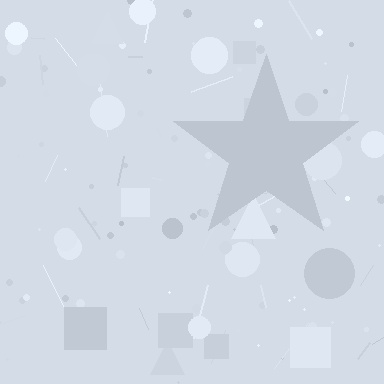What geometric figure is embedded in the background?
A star is embedded in the background.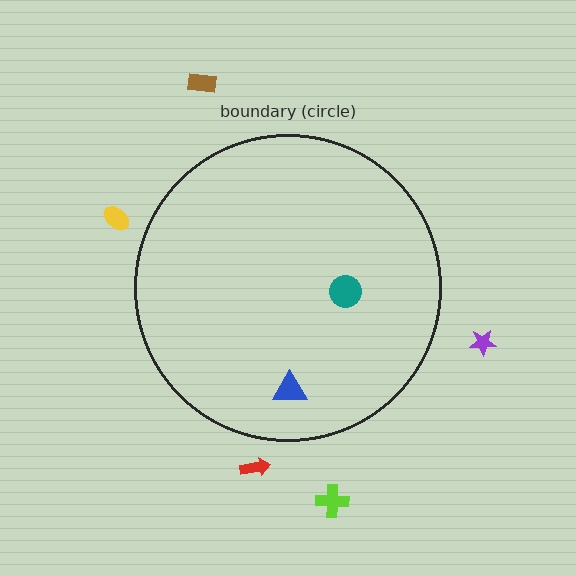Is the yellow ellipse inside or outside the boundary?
Outside.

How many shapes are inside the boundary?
2 inside, 5 outside.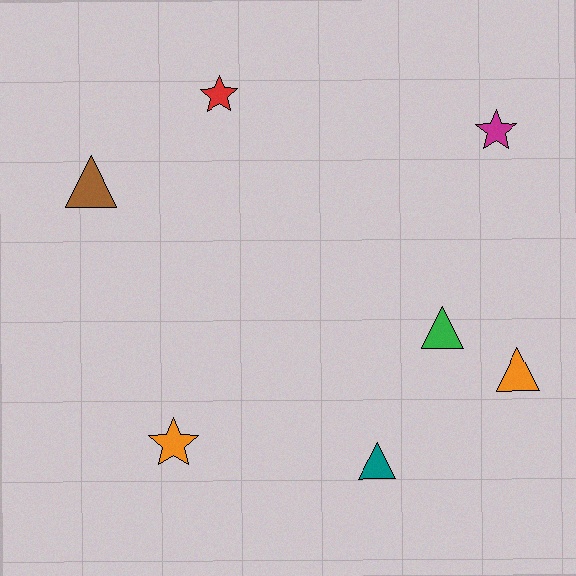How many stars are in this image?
There are 3 stars.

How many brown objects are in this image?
There is 1 brown object.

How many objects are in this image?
There are 7 objects.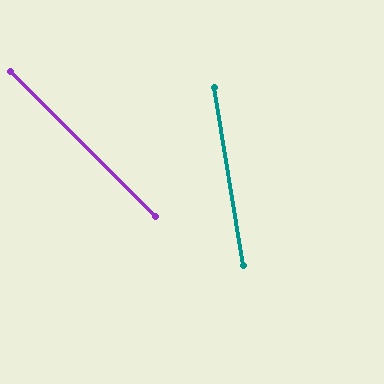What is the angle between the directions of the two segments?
Approximately 36 degrees.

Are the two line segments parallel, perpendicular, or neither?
Neither parallel nor perpendicular — they differ by about 36°.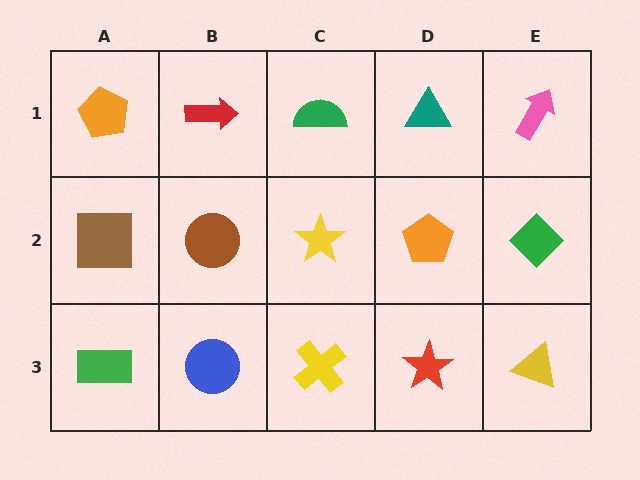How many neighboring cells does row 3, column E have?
2.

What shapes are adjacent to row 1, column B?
A brown circle (row 2, column B), an orange pentagon (row 1, column A), a green semicircle (row 1, column C).